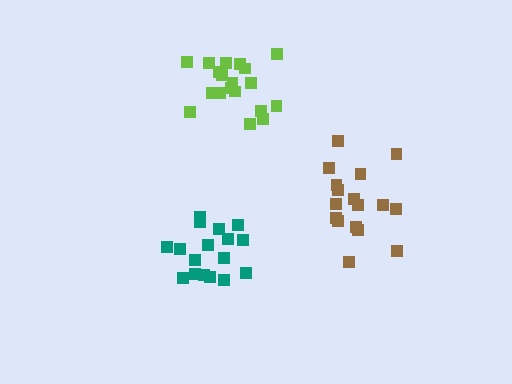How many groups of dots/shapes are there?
There are 3 groups.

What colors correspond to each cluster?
The clusters are colored: brown, lime, teal.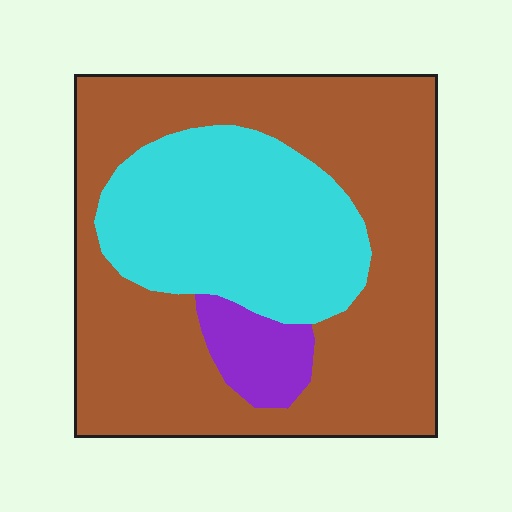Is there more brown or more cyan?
Brown.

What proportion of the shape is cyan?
Cyan takes up between a quarter and a half of the shape.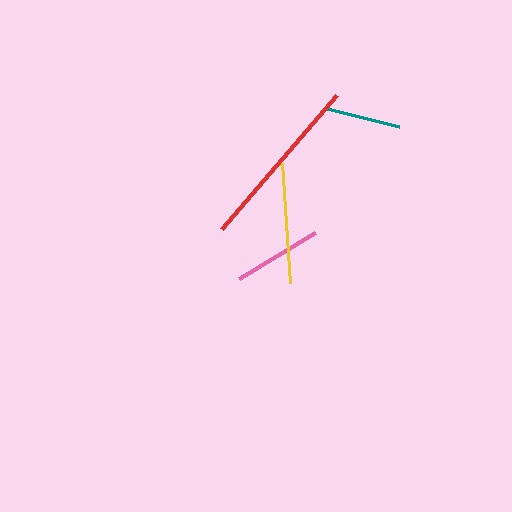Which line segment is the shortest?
The teal line is the shortest at approximately 75 pixels.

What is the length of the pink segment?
The pink segment is approximately 89 pixels long.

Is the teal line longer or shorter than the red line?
The red line is longer than the teal line.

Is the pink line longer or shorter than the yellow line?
The yellow line is longer than the pink line.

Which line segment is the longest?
The red line is the longest at approximately 177 pixels.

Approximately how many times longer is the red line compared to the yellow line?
The red line is approximately 1.5 times the length of the yellow line.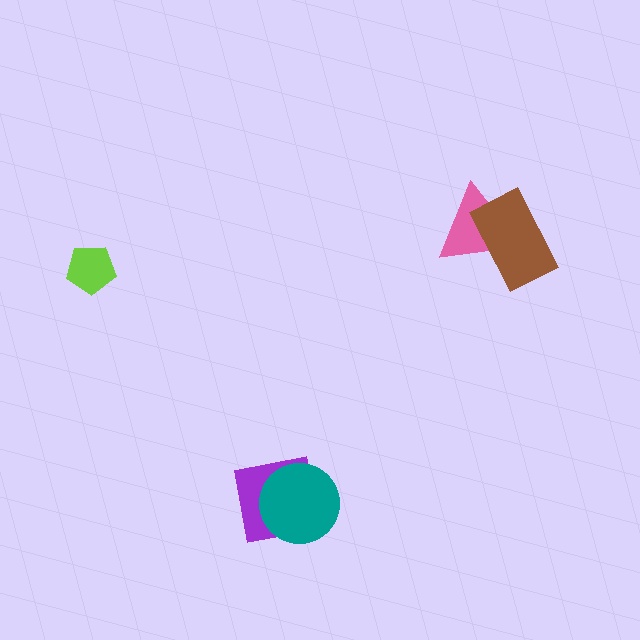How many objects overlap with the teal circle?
1 object overlaps with the teal circle.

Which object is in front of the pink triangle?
The brown rectangle is in front of the pink triangle.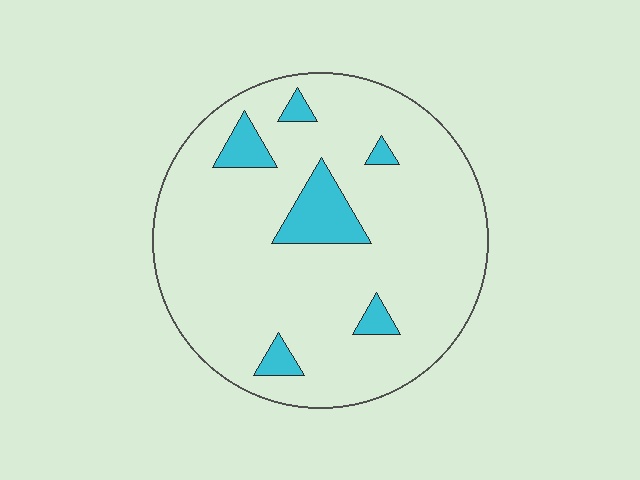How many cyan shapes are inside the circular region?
6.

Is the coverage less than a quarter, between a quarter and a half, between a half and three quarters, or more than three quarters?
Less than a quarter.